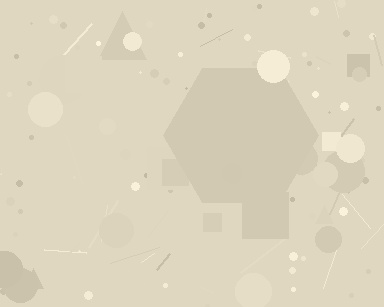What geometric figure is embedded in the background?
A hexagon is embedded in the background.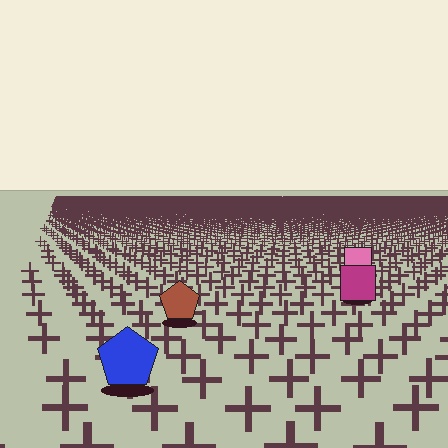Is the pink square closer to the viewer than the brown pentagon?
No. The brown pentagon is closer — you can tell from the texture gradient: the ground texture is coarser near it.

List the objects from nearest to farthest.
From nearest to farthest: the blue pentagon, the brown pentagon, the magenta square, the pink square.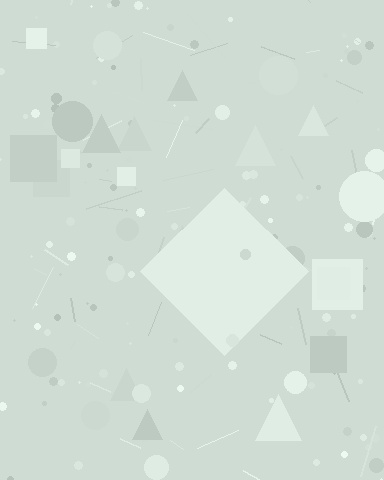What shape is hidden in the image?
A diamond is hidden in the image.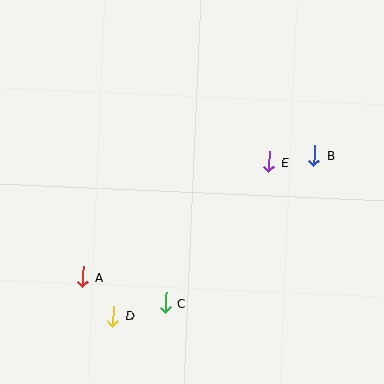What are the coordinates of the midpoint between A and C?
The midpoint between A and C is at (124, 290).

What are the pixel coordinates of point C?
Point C is at (165, 303).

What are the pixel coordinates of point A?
Point A is at (83, 277).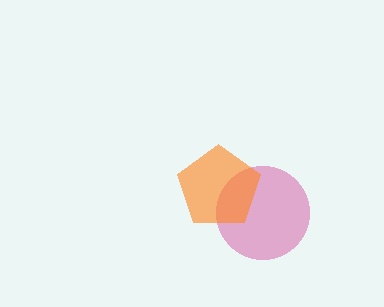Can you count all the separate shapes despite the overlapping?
Yes, there are 2 separate shapes.